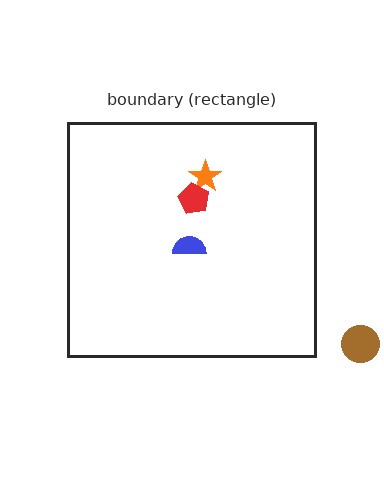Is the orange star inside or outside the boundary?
Inside.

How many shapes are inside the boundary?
3 inside, 1 outside.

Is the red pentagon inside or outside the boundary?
Inside.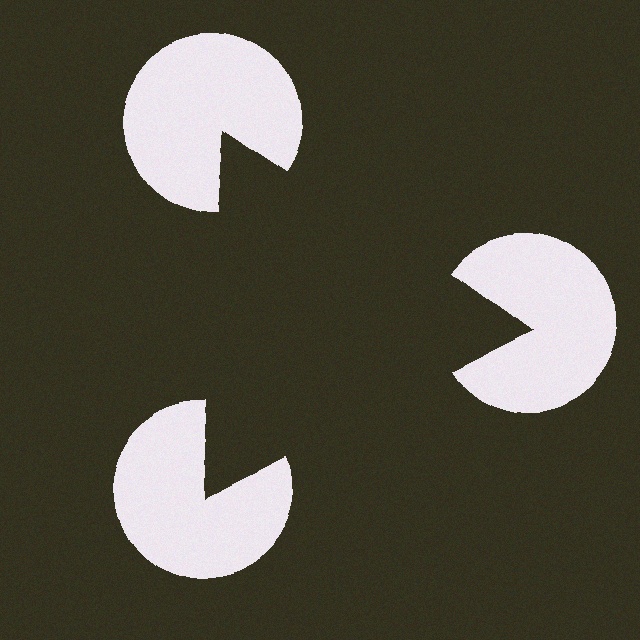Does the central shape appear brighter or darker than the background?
It typically appears slightly darker than the background, even though no actual brightness change is drawn.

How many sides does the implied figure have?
3 sides.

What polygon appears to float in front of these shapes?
An illusory triangle — its edges are inferred from the aligned wedge cuts in the pac-man discs, not physically drawn.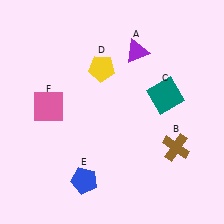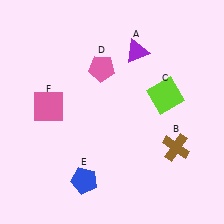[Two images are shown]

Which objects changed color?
C changed from teal to lime. D changed from yellow to pink.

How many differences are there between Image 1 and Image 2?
There are 2 differences between the two images.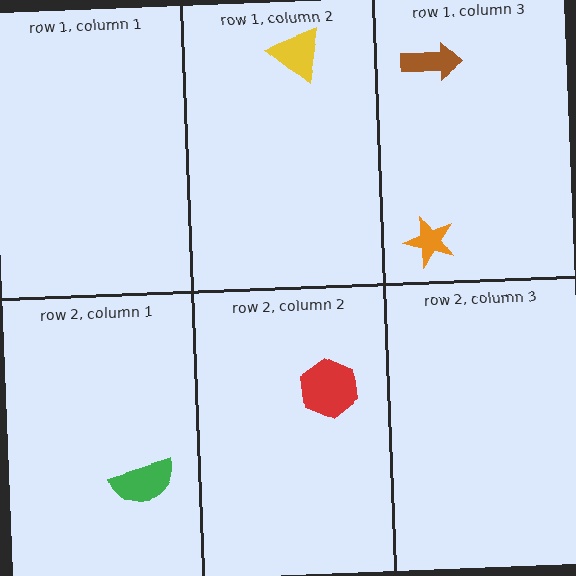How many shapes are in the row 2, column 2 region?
1.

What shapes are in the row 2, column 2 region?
The red hexagon.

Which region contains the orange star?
The row 1, column 3 region.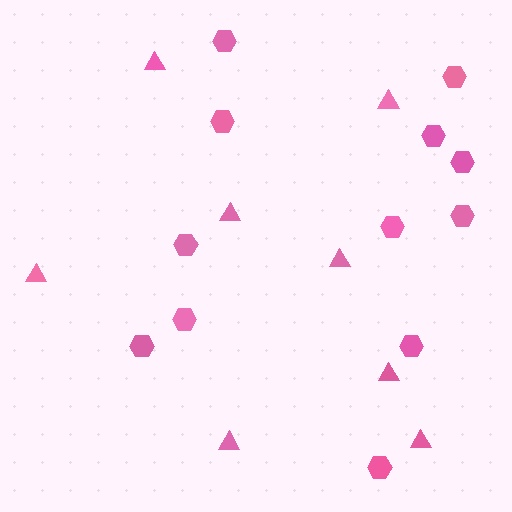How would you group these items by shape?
There are 2 groups: one group of triangles (8) and one group of hexagons (12).